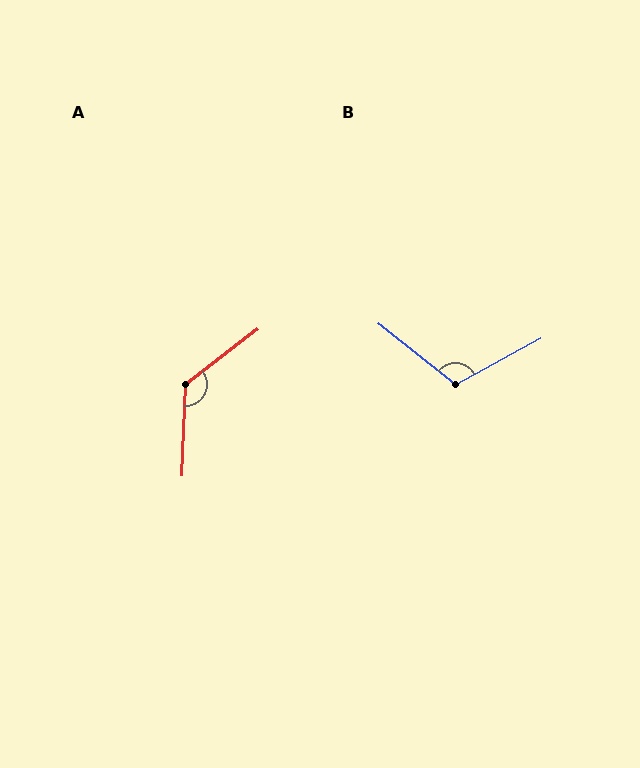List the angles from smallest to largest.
B (113°), A (130°).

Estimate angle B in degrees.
Approximately 113 degrees.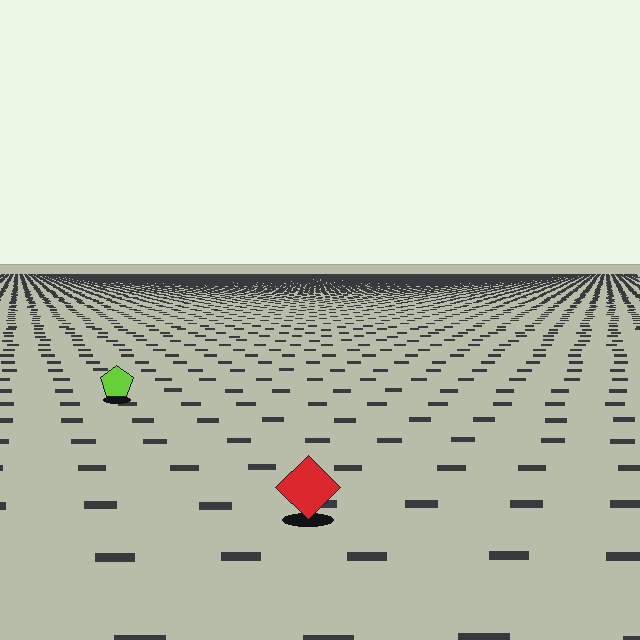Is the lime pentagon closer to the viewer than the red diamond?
No. The red diamond is closer — you can tell from the texture gradient: the ground texture is coarser near it.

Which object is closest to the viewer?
The red diamond is closest. The texture marks near it are larger and more spread out.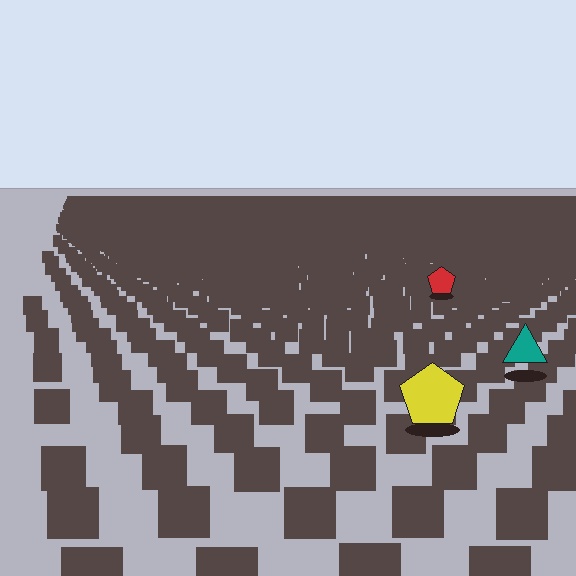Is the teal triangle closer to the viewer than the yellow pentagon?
No. The yellow pentagon is closer — you can tell from the texture gradient: the ground texture is coarser near it.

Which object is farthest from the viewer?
The red pentagon is farthest from the viewer. It appears smaller and the ground texture around it is denser.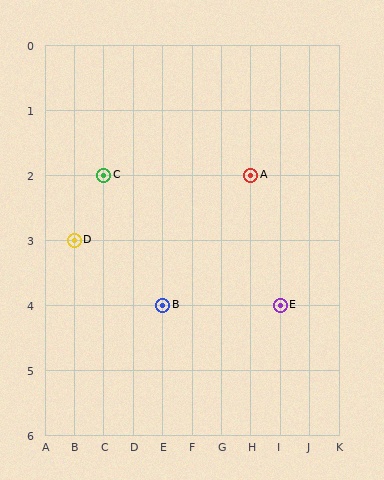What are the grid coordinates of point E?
Point E is at grid coordinates (I, 4).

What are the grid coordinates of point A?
Point A is at grid coordinates (H, 2).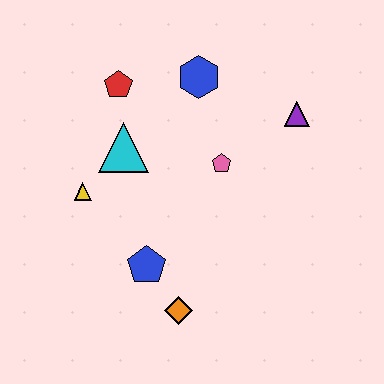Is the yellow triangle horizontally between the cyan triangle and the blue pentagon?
No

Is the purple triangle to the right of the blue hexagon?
Yes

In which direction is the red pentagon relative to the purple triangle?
The red pentagon is to the left of the purple triangle.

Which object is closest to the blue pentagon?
The orange diamond is closest to the blue pentagon.